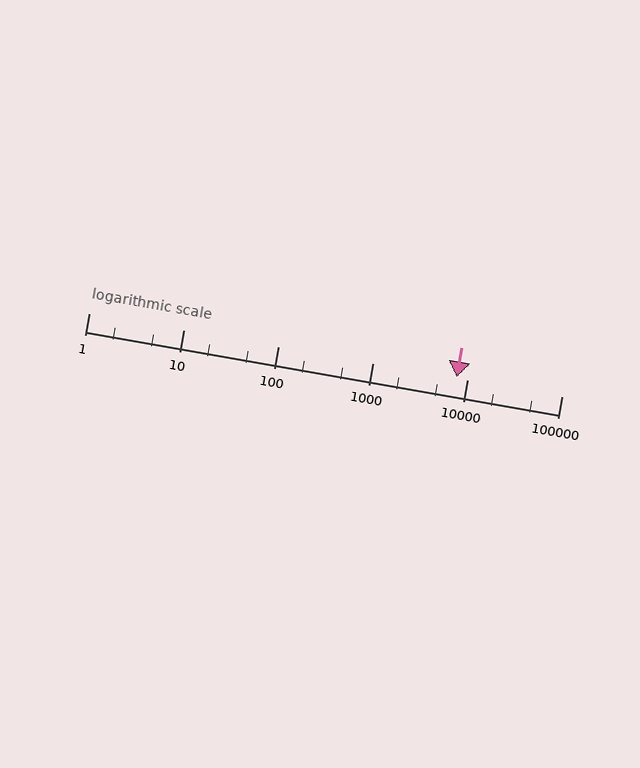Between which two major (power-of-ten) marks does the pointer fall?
The pointer is between 1000 and 10000.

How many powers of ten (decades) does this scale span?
The scale spans 5 decades, from 1 to 100000.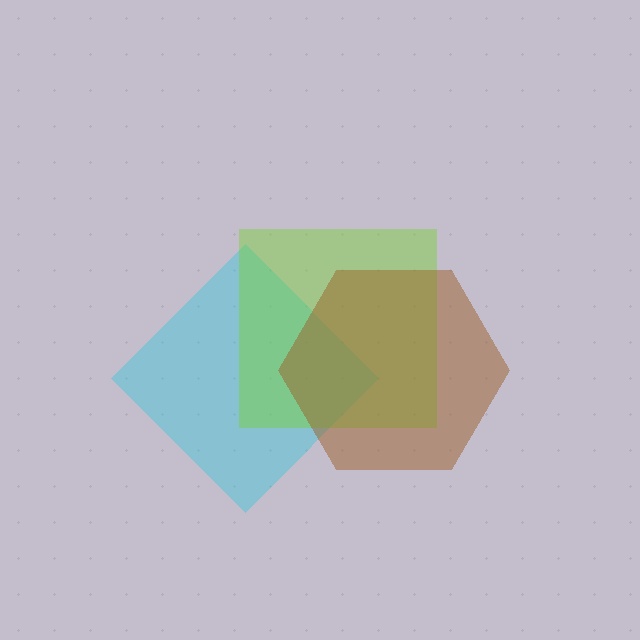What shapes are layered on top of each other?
The layered shapes are: a cyan diamond, a lime square, a brown hexagon.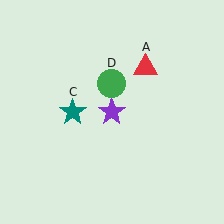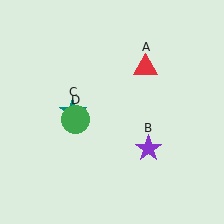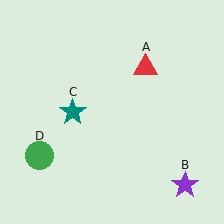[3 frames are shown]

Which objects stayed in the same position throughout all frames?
Red triangle (object A) and teal star (object C) remained stationary.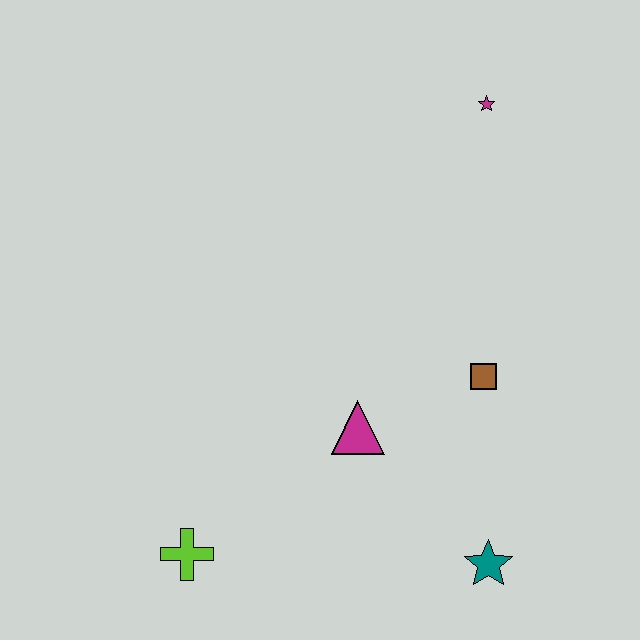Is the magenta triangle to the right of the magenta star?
No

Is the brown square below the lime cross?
No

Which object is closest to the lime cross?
The magenta triangle is closest to the lime cross.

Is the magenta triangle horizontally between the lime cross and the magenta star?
Yes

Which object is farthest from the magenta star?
The lime cross is farthest from the magenta star.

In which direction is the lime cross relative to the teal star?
The lime cross is to the left of the teal star.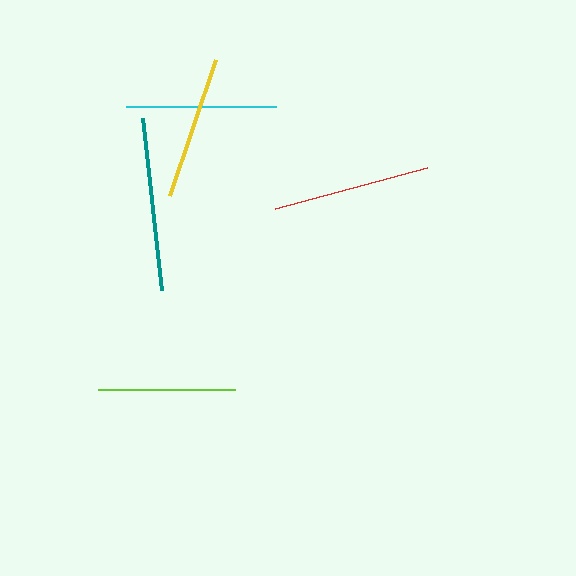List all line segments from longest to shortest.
From longest to shortest: teal, red, cyan, yellow, lime.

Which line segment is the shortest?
The lime line is the shortest at approximately 137 pixels.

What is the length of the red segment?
The red segment is approximately 157 pixels long.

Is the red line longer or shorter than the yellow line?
The red line is longer than the yellow line.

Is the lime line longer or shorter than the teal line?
The teal line is longer than the lime line.